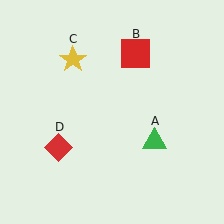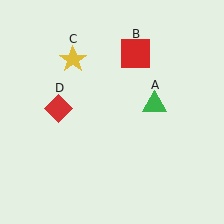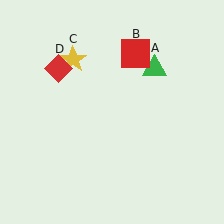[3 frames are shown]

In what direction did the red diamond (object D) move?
The red diamond (object D) moved up.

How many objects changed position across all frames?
2 objects changed position: green triangle (object A), red diamond (object D).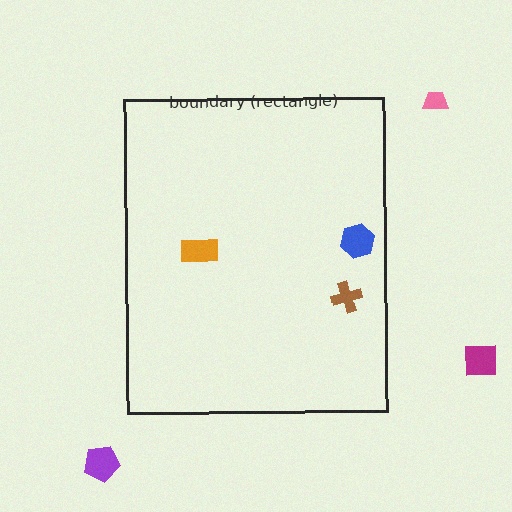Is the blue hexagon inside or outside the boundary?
Inside.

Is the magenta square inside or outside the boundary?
Outside.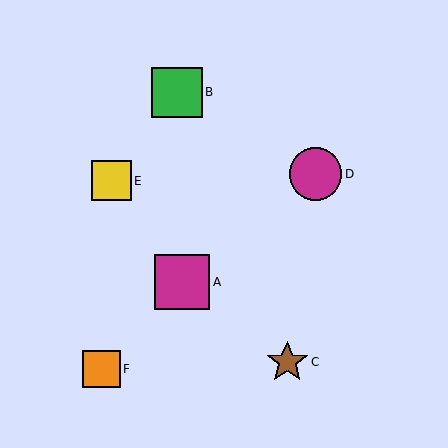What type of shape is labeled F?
Shape F is an orange square.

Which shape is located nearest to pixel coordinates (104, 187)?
The yellow square (labeled E) at (111, 181) is nearest to that location.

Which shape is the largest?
The magenta square (labeled A) is the largest.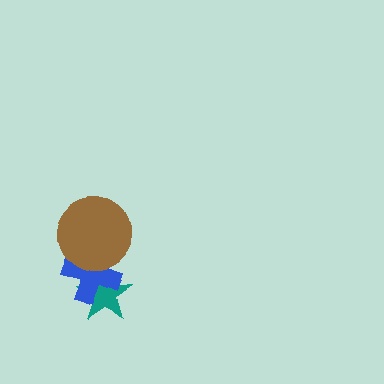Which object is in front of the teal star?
The blue cross is in front of the teal star.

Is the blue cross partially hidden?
Yes, it is partially covered by another shape.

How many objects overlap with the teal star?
1 object overlaps with the teal star.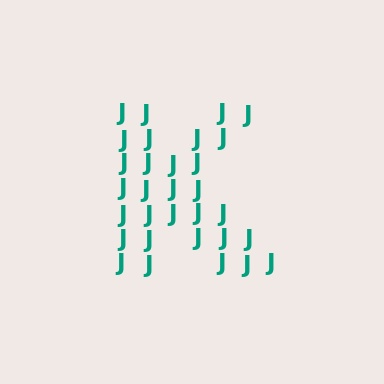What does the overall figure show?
The overall figure shows the letter K.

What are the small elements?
The small elements are letter J's.